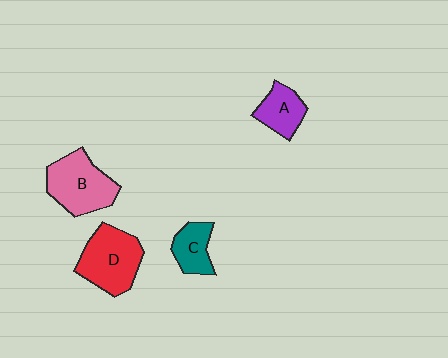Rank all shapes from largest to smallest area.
From largest to smallest: D (red), B (pink), A (purple), C (teal).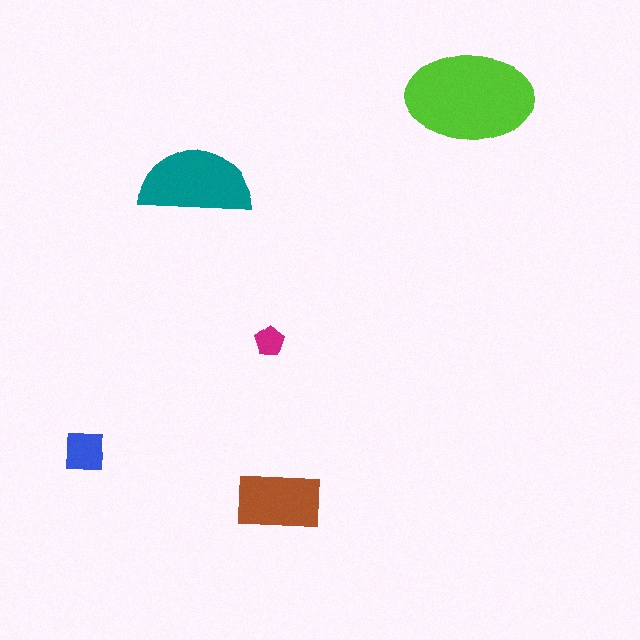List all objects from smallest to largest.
The magenta pentagon, the blue square, the brown rectangle, the teal semicircle, the lime ellipse.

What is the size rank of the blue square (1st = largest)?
4th.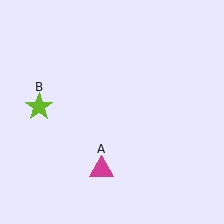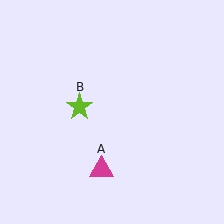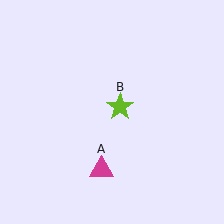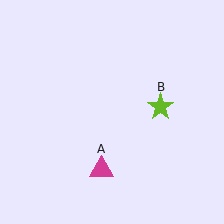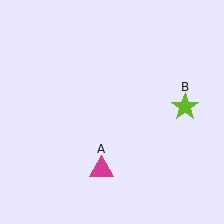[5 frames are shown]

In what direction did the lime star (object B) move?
The lime star (object B) moved right.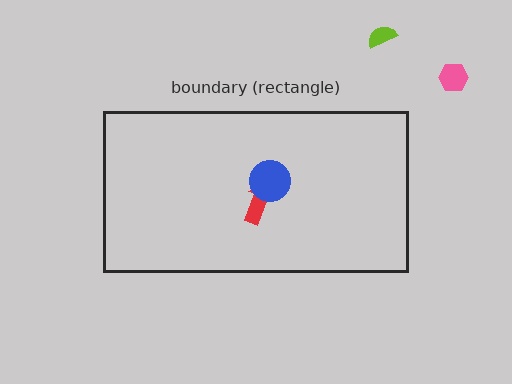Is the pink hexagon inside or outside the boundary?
Outside.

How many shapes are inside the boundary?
2 inside, 2 outside.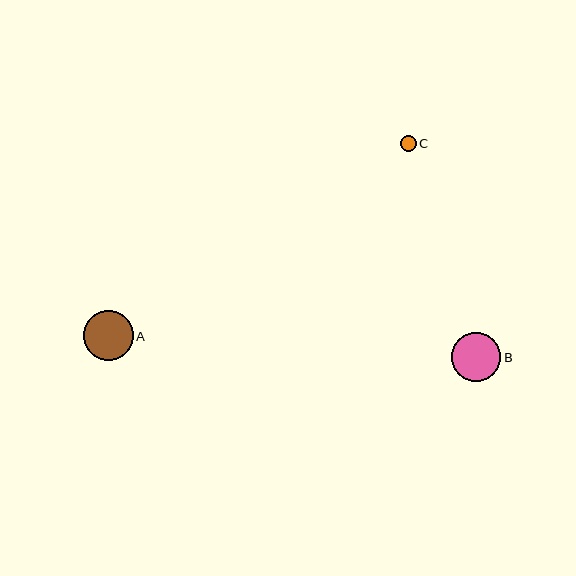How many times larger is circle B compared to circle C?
Circle B is approximately 3.0 times the size of circle C.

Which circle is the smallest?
Circle C is the smallest with a size of approximately 16 pixels.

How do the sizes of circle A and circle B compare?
Circle A and circle B are approximately the same size.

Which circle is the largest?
Circle A is the largest with a size of approximately 50 pixels.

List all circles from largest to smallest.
From largest to smallest: A, B, C.